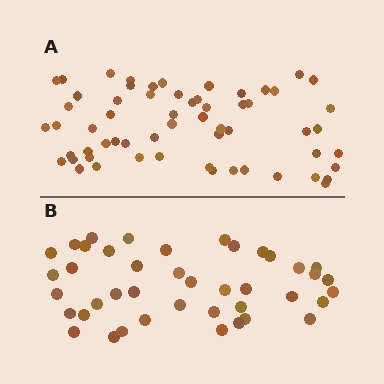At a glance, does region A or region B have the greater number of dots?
Region A (the top region) has more dots.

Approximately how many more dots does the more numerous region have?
Region A has approximately 20 more dots than region B.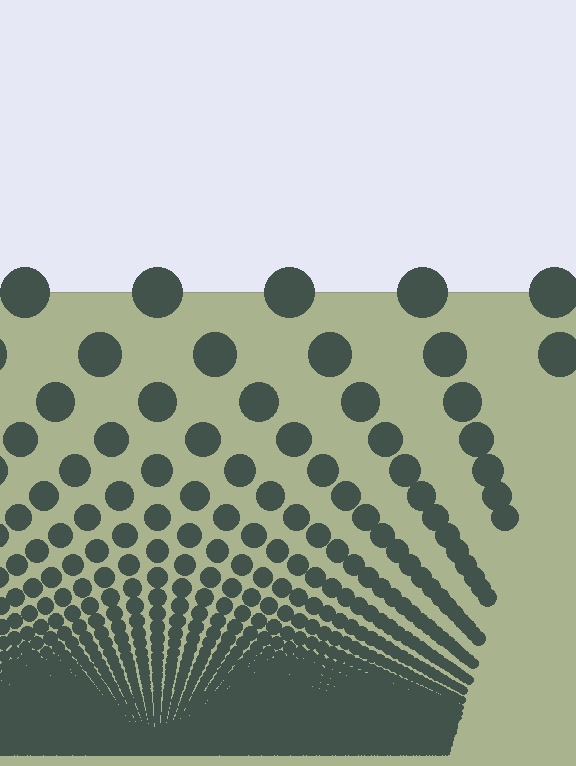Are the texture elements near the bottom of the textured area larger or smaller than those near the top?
Smaller. The gradient is inverted — elements near the bottom are smaller and denser.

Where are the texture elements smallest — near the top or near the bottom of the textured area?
Near the bottom.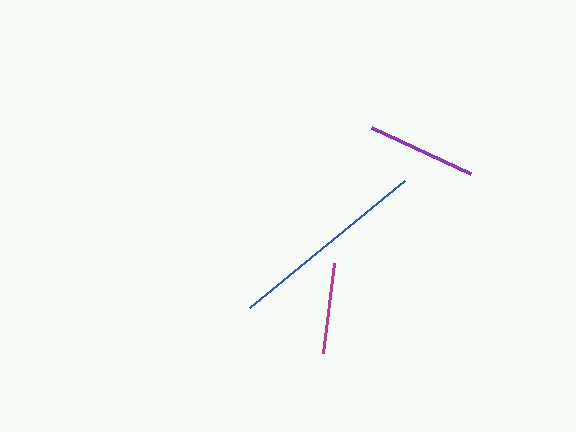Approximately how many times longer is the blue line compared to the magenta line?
The blue line is approximately 2.2 times the length of the magenta line.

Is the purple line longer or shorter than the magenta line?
The purple line is longer than the magenta line.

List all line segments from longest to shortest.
From longest to shortest: blue, purple, magenta.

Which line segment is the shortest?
The magenta line is the shortest at approximately 90 pixels.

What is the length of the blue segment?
The blue segment is approximately 201 pixels long.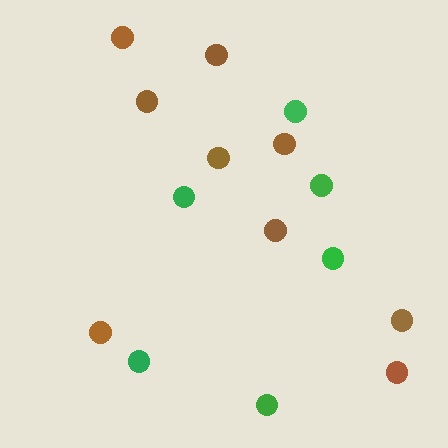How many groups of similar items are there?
There are 2 groups: one group of green circles (6) and one group of brown circles (9).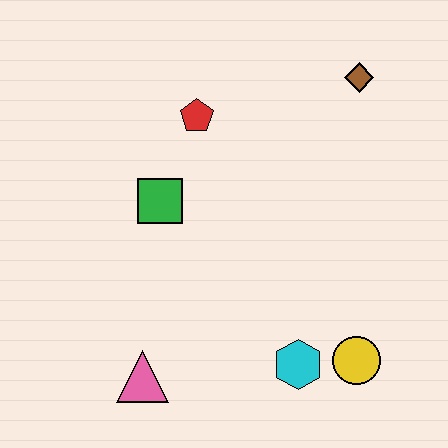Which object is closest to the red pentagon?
The green square is closest to the red pentagon.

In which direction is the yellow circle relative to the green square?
The yellow circle is to the right of the green square.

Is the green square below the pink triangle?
No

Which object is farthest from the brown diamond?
The pink triangle is farthest from the brown diamond.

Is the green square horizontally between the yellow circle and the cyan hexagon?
No